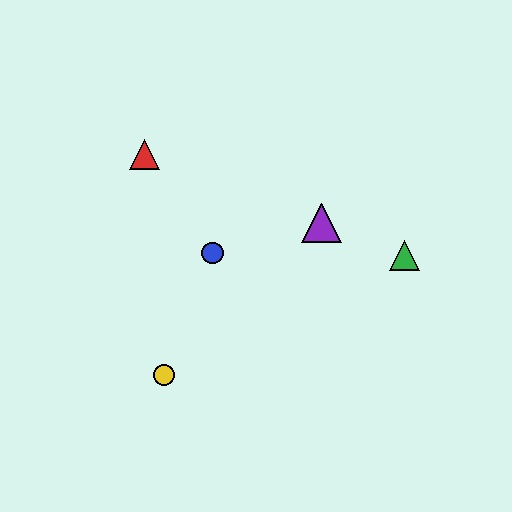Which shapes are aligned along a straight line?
The red triangle, the green triangle, the purple triangle are aligned along a straight line.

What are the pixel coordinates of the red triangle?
The red triangle is at (145, 154).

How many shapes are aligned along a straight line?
3 shapes (the red triangle, the green triangle, the purple triangle) are aligned along a straight line.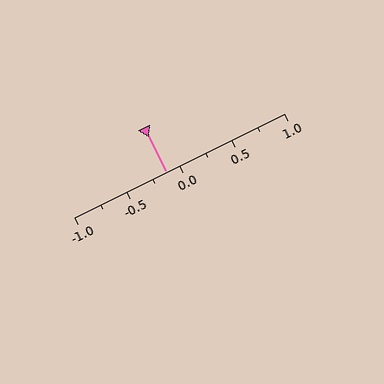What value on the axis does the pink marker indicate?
The marker indicates approximately -0.12.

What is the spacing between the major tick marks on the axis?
The major ticks are spaced 0.5 apart.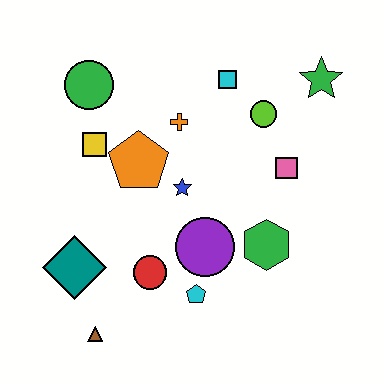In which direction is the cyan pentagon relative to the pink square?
The cyan pentagon is below the pink square.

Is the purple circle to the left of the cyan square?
Yes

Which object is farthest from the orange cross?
The brown triangle is farthest from the orange cross.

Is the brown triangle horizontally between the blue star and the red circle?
No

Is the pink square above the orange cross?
No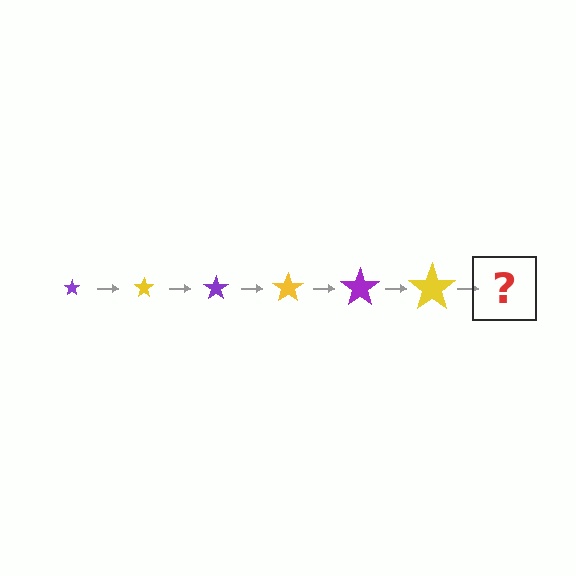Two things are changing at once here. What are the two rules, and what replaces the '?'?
The two rules are that the star grows larger each step and the color cycles through purple and yellow. The '?' should be a purple star, larger than the previous one.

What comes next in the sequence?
The next element should be a purple star, larger than the previous one.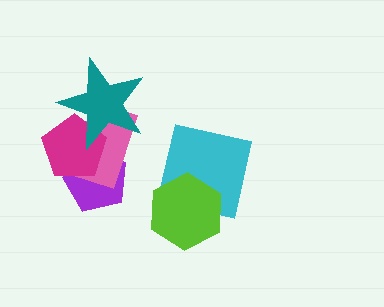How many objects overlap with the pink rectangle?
3 objects overlap with the pink rectangle.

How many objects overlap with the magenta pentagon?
3 objects overlap with the magenta pentagon.